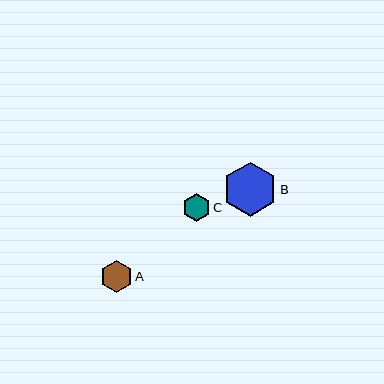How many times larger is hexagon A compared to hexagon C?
Hexagon A is approximately 1.1 times the size of hexagon C.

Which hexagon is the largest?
Hexagon B is the largest with a size of approximately 54 pixels.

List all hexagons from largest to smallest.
From largest to smallest: B, A, C.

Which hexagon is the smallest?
Hexagon C is the smallest with a size of approximately 28 pixels.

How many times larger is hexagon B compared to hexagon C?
Hexagon B is approximately 1.9 times the size of hexagon C.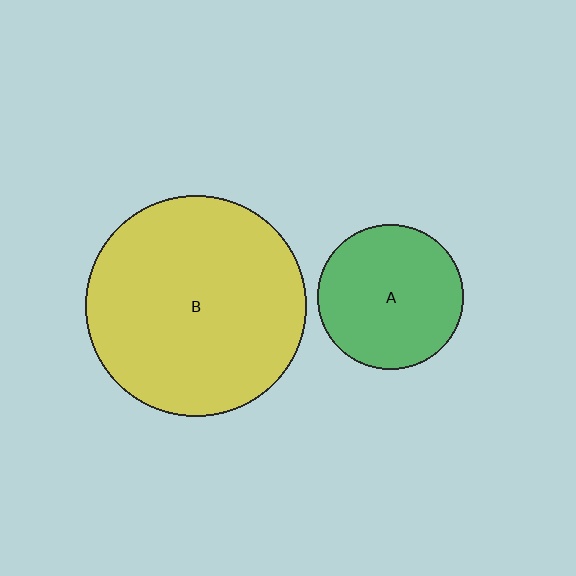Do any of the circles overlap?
No, none of the circles overlap.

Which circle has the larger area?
Circle B (yellow).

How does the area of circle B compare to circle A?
Approximately 2.3 times.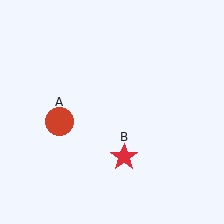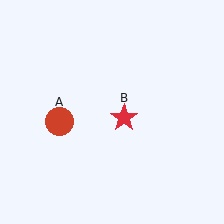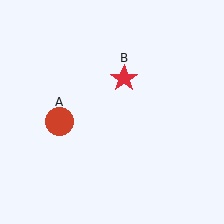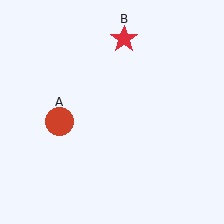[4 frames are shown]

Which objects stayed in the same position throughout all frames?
Red circle (object A) remained stationary.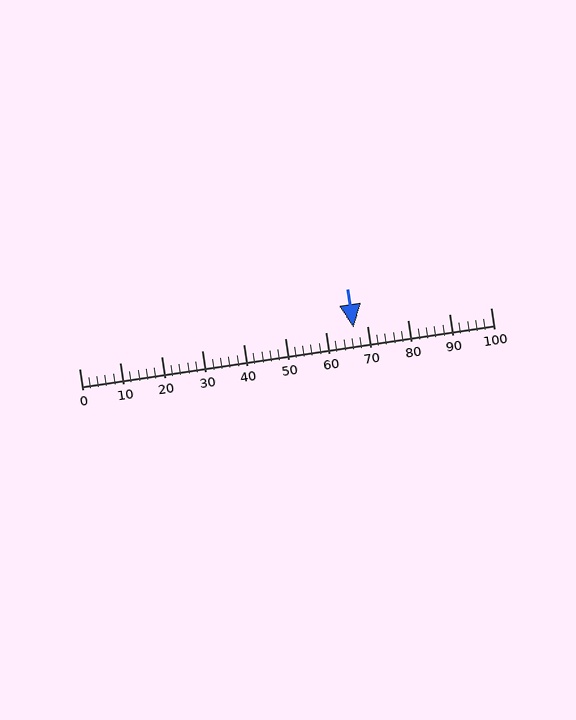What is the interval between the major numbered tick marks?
The major tick marks are spaced 10 units apart.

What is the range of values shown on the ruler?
The ruler shows values from 0 to 100.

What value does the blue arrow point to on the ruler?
The blue arrow points to approximately 67.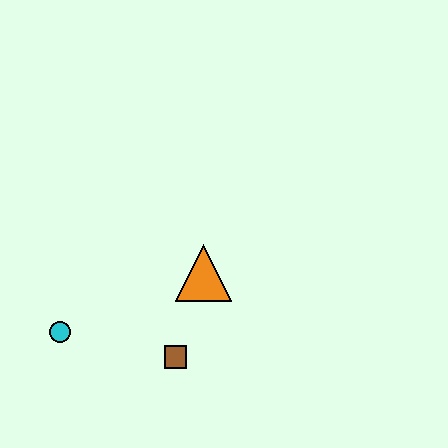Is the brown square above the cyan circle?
No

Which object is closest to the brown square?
The orange triangle is closest to the brown square.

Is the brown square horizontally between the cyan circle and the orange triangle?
Yes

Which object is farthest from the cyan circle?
The orange triangle is farthest from the cyan circle.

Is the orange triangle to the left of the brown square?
No